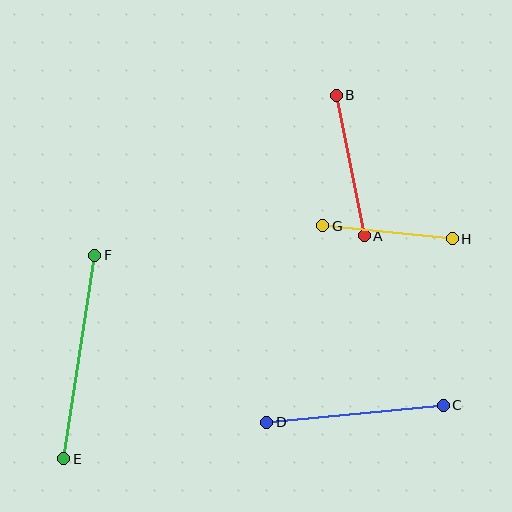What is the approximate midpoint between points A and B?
The midpoint is at approximately (350, 166) pixels.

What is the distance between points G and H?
The distance is approximately 130 pixels.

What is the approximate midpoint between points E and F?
The midpoint is at approximately (79, 357) pixels.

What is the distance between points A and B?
The distance is approximately 143 pixels.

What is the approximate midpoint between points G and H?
The midpoint is at approximately (388, 232) pixels.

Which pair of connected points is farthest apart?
Points E and F are farthest apart.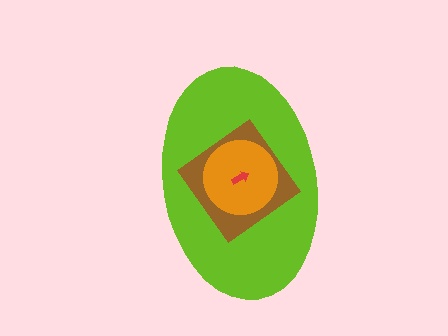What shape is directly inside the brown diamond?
The orange circle.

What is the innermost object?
The red arrow.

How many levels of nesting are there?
4.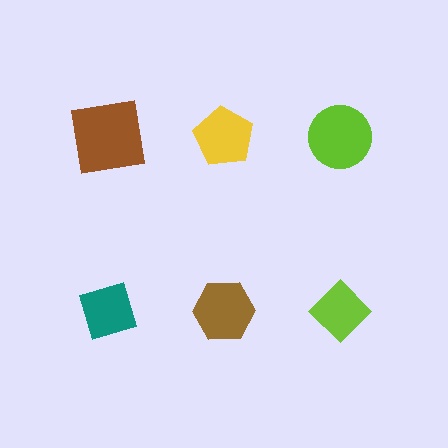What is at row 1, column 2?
A yellow pentagon.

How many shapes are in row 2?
3 shapes.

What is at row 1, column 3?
A lime circle.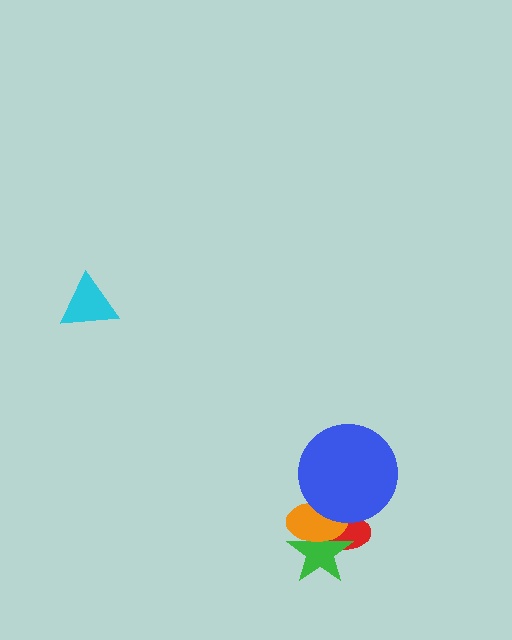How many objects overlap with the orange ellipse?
3 objects overlap with the orange ellipse.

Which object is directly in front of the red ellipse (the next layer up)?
The green star is directly in front of the red ellipse.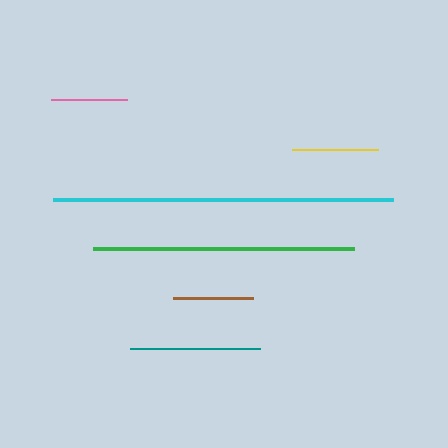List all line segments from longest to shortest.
From longest to shortest: cyan, green, teal, yellow, brown, pink.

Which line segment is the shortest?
The pink line is the shortest at approximately 76 pixels.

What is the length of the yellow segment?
The yellow segment is approximately 86 pixels long.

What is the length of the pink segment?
The pink segment is approximately 76 pixels long.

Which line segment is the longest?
The cyan line is the longest at approximately 340 pixels.